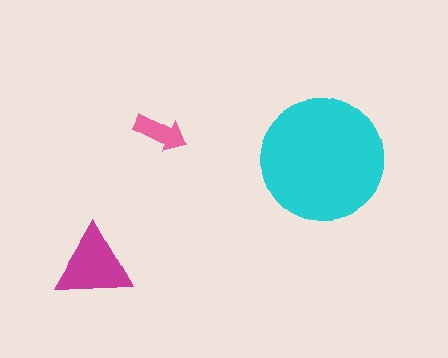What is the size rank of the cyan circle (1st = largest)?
1st.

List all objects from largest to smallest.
The cyan circle, the magenta triangle, the pink arrow.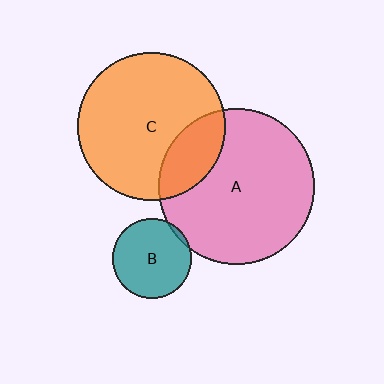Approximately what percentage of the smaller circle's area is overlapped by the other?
Approximately 5%.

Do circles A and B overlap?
Yes.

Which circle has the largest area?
Circle A (pink).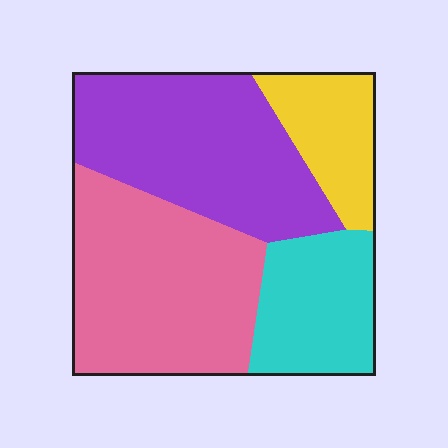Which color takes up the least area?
Yellow, at roughly 15%.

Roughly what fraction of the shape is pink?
Pink takes up about one third (1/3) of the shape.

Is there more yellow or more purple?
Purple.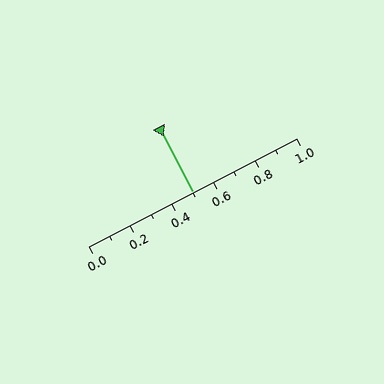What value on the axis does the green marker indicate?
The marker indicates approximately 0.5.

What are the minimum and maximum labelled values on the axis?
The axis runs from 0.0 to 1.0.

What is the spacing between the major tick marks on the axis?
The major ticks are spaced 0.2 apart.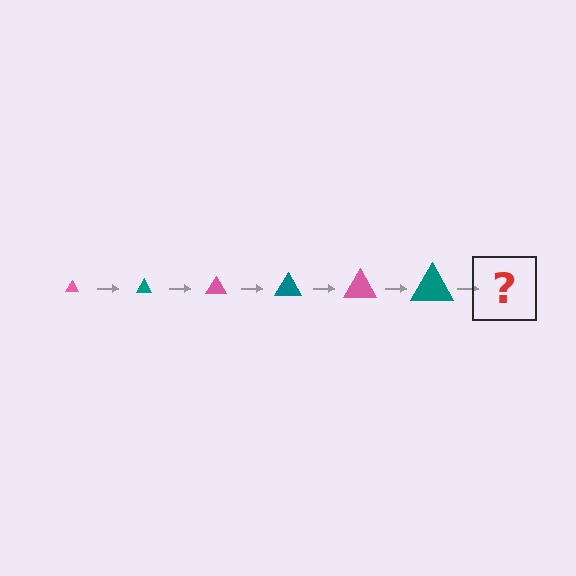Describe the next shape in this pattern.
It should be a pink triangle, larger than the previous one.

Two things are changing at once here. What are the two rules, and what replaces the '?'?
The two rules are that the triangle grows larger each step and the color cycles through pink and teal. The '?' should be a pink triangle, larger than the previous one.